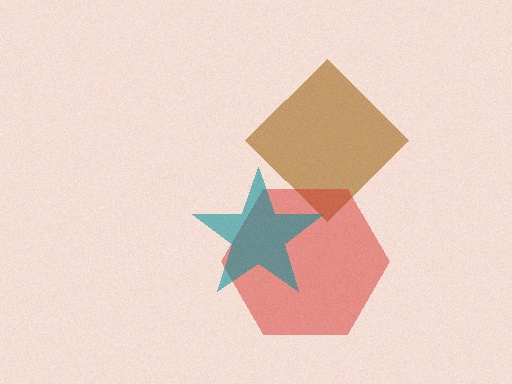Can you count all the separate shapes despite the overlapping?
Yes, there are 3 separate shapes.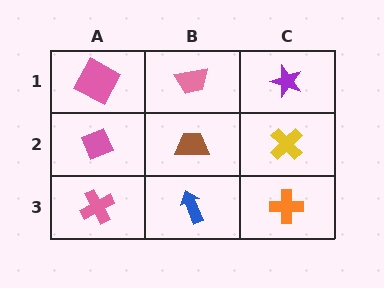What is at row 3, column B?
A blue arrow.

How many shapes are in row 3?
3 shapes.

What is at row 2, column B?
A brown trapezoid.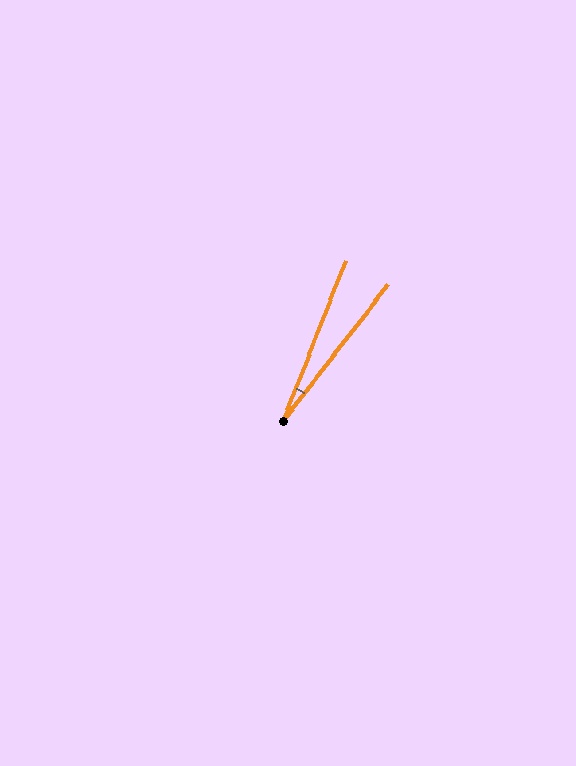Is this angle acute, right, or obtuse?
It is acute.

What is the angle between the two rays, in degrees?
Approximately 16 degrees.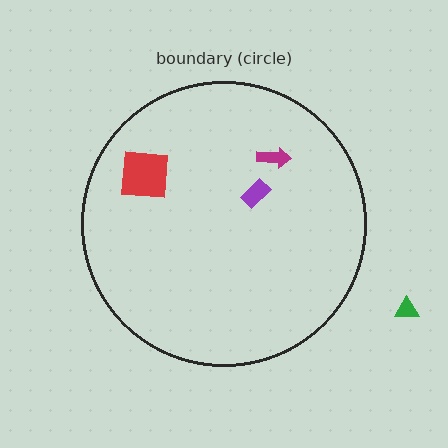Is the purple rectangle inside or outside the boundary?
Inside.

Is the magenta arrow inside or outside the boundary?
Inside.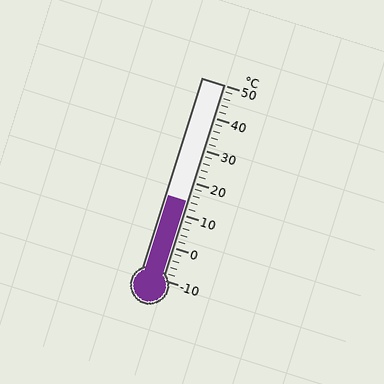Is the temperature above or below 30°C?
The temperature is below 30°C.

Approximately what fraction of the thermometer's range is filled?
The thermometer is filled to approximately 40% of its range.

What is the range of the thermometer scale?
The thermometer scale ranges from -10°C to 50°C.